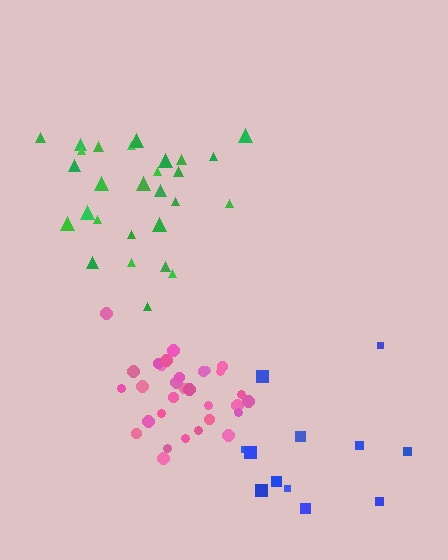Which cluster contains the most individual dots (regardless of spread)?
Pink (31).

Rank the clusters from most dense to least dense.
pink, green, blue.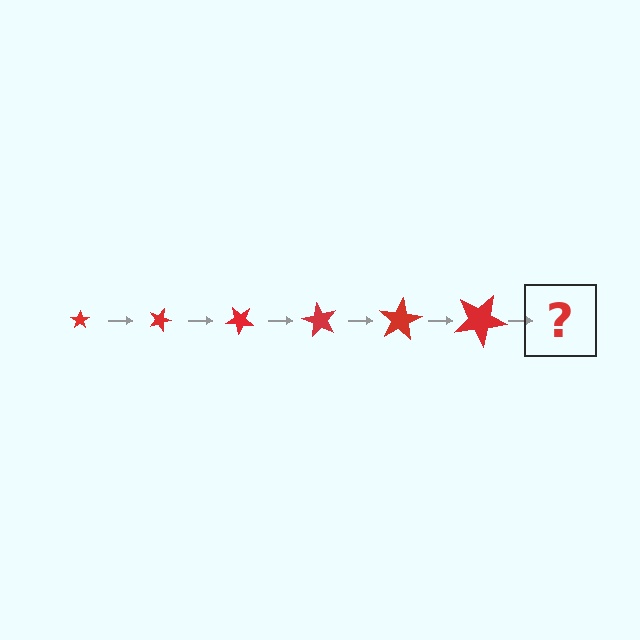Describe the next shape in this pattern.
It should be a star, larger than the previous one and rotated 120 degrees from the start.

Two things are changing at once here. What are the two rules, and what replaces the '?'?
The two rules are that the star grows larger each step and it rotates 20 degrees each step. The '?' should be a star, larger than the previous one and rotated 120 degrees from the start.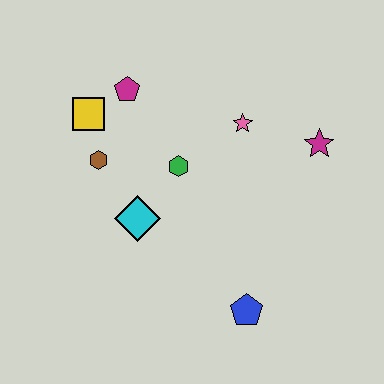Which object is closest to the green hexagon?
The cyan diamond is closest to the green hexagon.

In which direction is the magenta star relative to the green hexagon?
The magenta star is to the right of the green hexagon.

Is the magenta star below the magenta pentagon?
Yes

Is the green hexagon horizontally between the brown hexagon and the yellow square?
No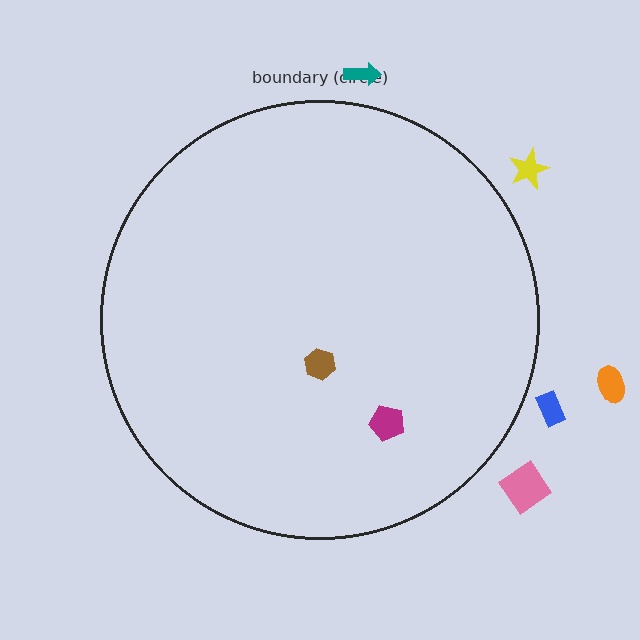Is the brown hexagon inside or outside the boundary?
Inside.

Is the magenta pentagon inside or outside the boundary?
Inside.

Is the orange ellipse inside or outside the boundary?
Outside.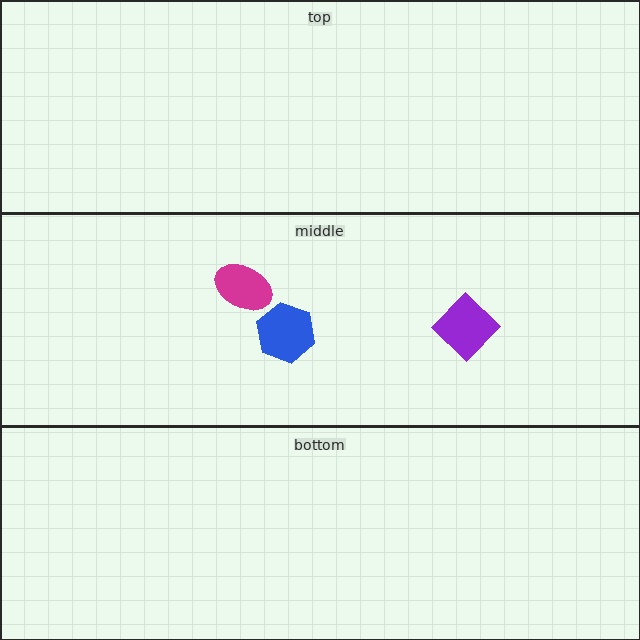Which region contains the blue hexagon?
The middle region.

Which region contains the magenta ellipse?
The middle region.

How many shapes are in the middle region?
3.